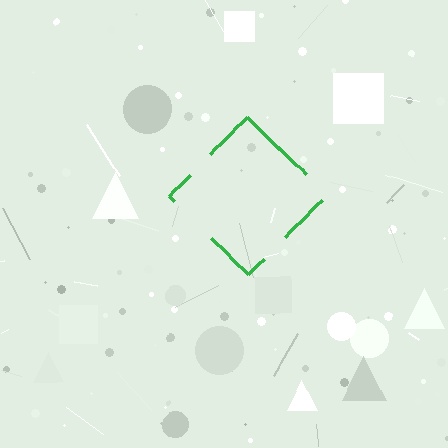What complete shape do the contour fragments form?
The contour fragments form a diamond.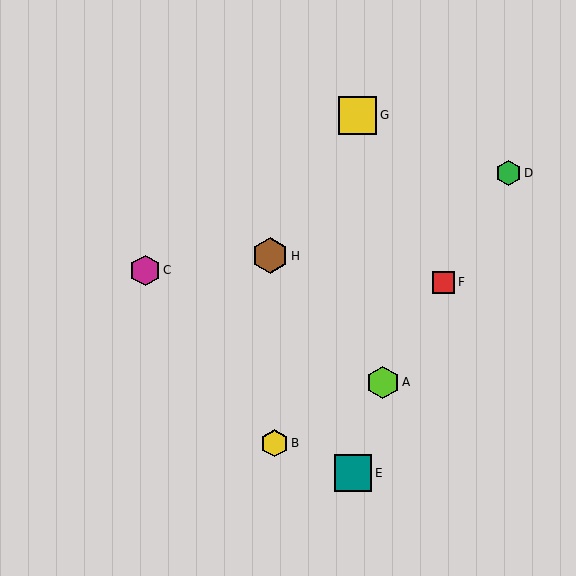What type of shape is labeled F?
Shape F is a red square.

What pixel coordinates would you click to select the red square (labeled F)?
Click at (444, 282) to select the red square F.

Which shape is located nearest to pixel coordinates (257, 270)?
The brown hexagon (labeled H) at (270, 256) is nearest to that location.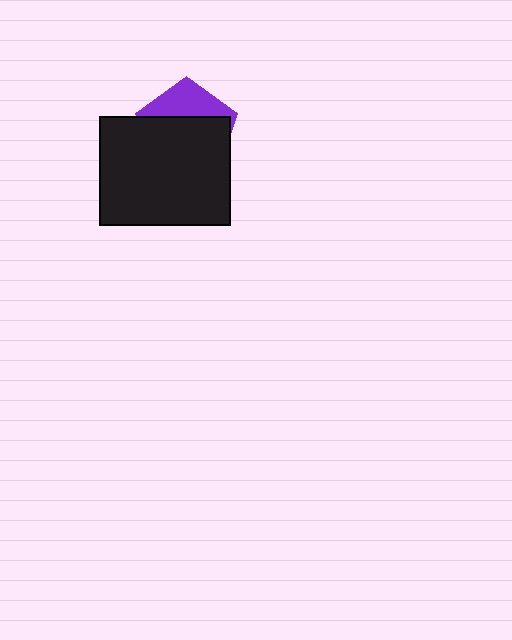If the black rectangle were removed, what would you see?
You would see the complete purple pentagon.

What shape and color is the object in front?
The object in front is a black rectangle.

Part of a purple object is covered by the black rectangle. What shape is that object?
It is a pentagon.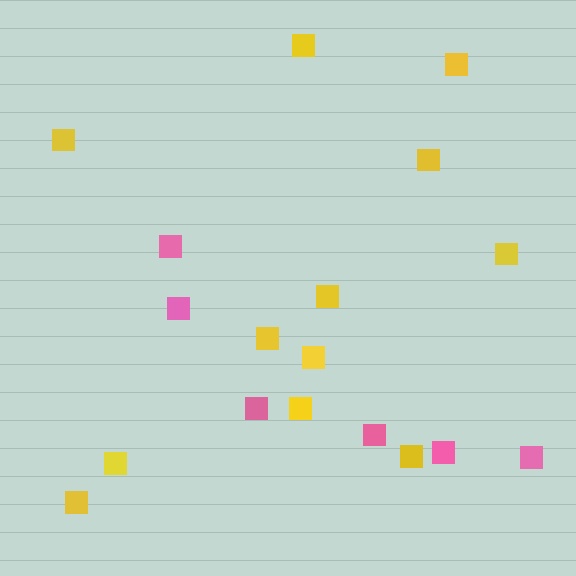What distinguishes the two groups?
There are 2 groups: one group of pink squares (6) and one group of yellow squares (12).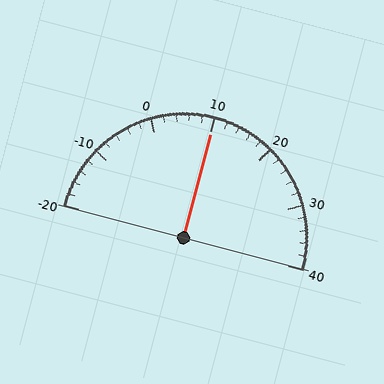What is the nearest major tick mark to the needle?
The nearest major tick mark is 10.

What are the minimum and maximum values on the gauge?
The gauge ranges from -20 to 40.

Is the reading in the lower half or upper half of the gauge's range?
The reading is in the upper half of the range (-20 to 40).